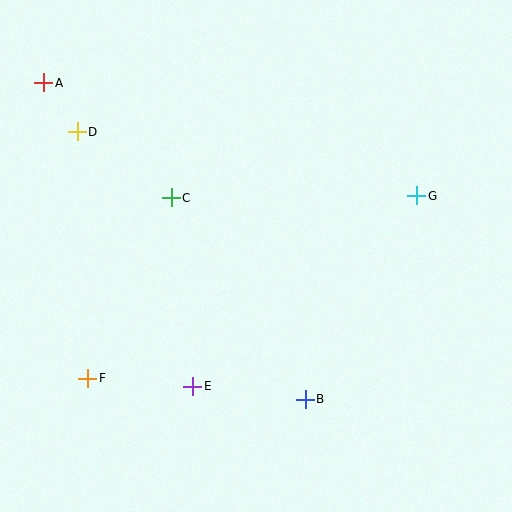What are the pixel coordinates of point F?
Point F is at (88, 378).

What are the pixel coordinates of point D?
Point D is at (77, 132).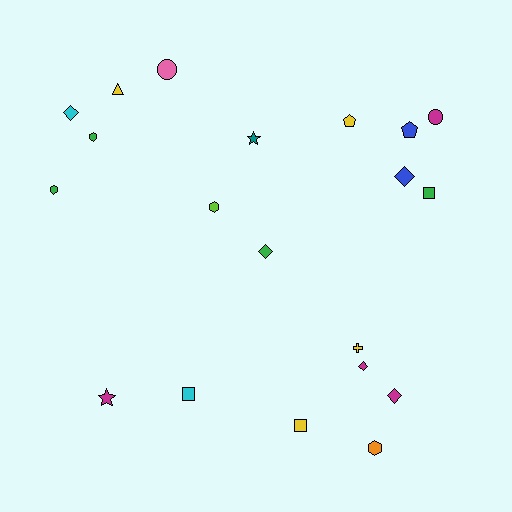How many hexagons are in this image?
There are 4 hexagons.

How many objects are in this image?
There are 20 objects.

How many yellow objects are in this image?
There are 4 yellow objects.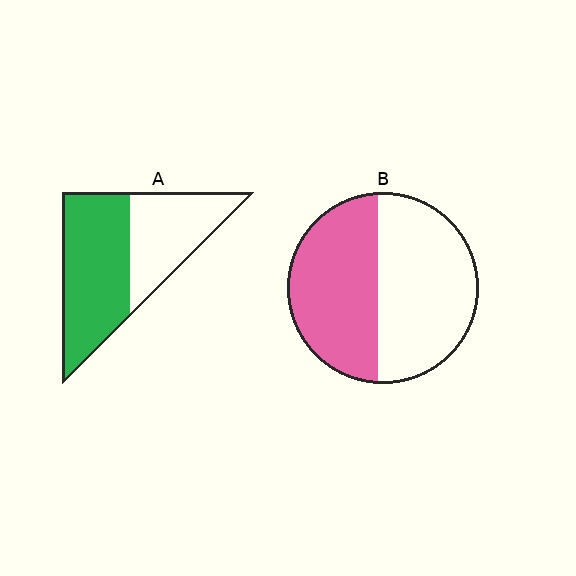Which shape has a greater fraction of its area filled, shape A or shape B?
Shape A.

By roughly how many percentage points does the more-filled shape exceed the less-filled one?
By roughly 10 percentage points (A over B).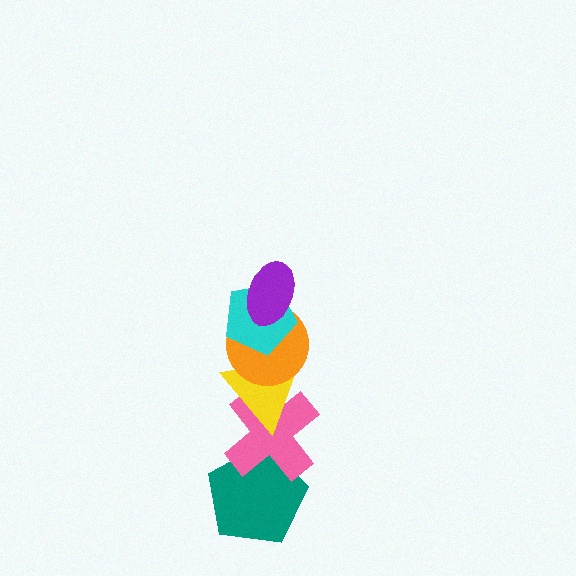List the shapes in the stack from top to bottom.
From top to bottom: the purple ellipse, the cyan pentagon, the orange circle, the yellow triangle, the pink cross, the teal pentagon.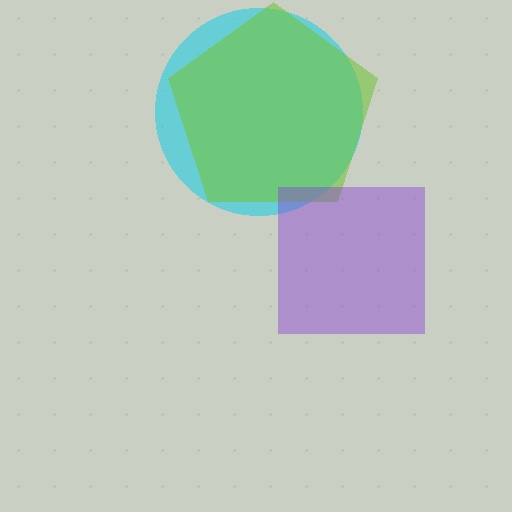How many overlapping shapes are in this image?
There are 3 overlapping shapes in the image.